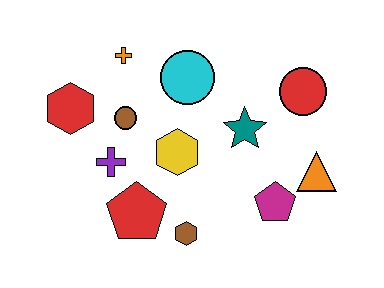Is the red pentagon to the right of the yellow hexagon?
No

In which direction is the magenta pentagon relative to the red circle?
The magenta pentagon is below the red circle.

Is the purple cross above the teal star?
No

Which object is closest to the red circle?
The teal star is closest to the red circle.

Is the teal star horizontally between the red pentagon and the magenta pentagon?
Yes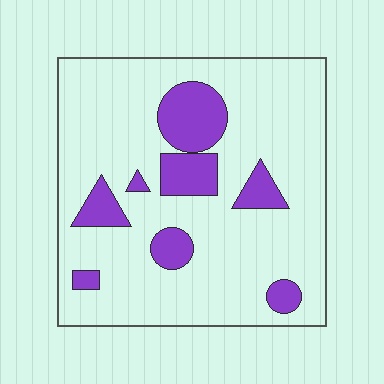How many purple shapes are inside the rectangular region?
8.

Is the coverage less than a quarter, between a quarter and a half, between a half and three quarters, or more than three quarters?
Less than a quarter.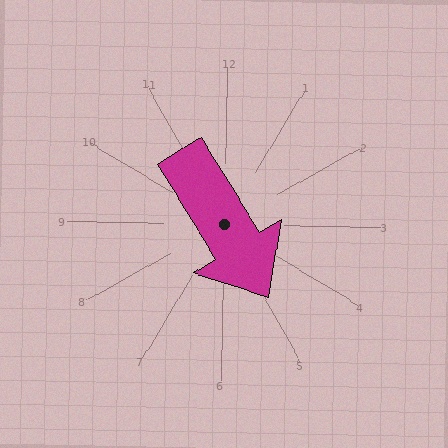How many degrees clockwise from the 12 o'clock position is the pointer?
Approximately 148 degrees.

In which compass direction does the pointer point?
Southeast.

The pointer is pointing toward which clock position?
Roughly 5 o'clock.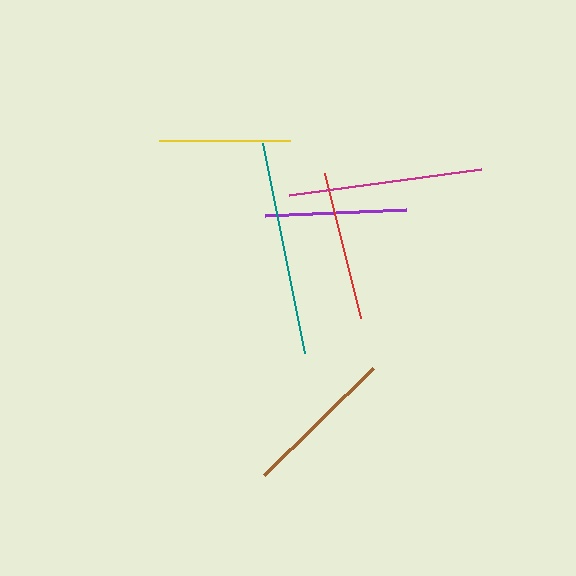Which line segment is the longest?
The teal line is the longest at approximately 214 pixels.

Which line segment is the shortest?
The yellow line is the shortest at approximately 132 pixels.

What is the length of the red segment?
The red segment is approximately 149 pixels long.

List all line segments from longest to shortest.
From longest to shortest: teal, magenta, brown, red, purple, yellow.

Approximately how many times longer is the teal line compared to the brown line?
The teal line is approximately 1.4 times the length of the brown line.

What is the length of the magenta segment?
The magenta segment is approximately 193 pixels long.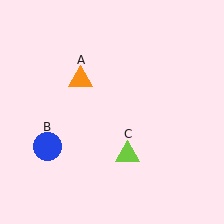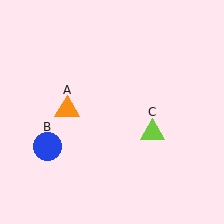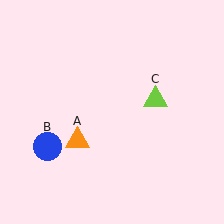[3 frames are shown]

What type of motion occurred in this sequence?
The orange triangle (object A), lime triangle (object C) rotated counterclockwise around the center of the scene.